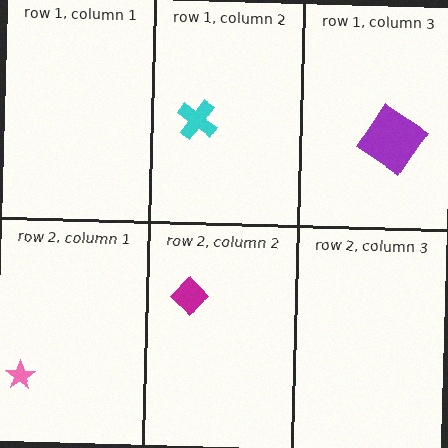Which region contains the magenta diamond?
The row 2, column 2 region.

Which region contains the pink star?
The row 2, column 1 region.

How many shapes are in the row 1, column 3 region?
1.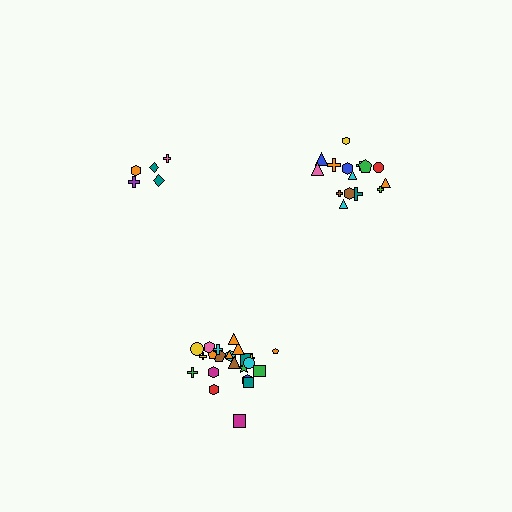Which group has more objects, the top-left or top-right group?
The top-right group.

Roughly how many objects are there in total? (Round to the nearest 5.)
Roughly 45 objects in total.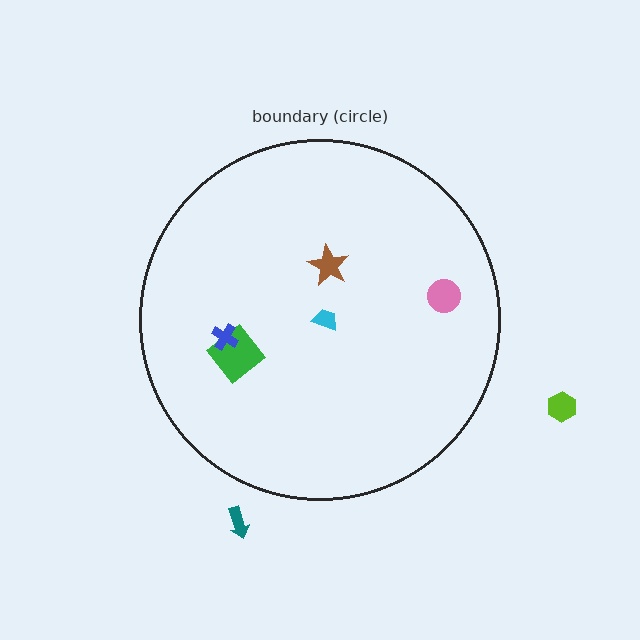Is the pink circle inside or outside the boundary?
Inside.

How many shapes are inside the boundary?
5 inside, 2 outside.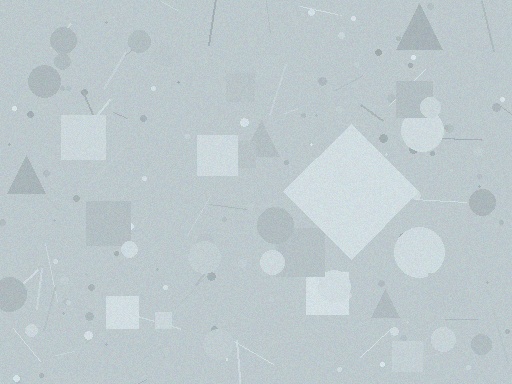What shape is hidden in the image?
A diamond is hidden in the image.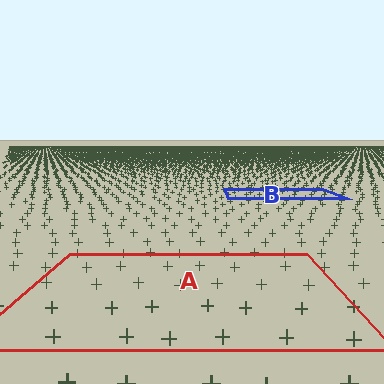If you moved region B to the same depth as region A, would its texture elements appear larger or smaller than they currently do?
They would appear larger. At a closer depth, the same texture elements are projected at a bigger on-screen size.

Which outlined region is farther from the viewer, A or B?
Region B is farther from the viewer — the texture elements inside it appear smaller and more densely packed.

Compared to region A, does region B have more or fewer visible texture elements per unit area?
Region B has more texture elements per unit area — they are packed more densely because it is farther away.